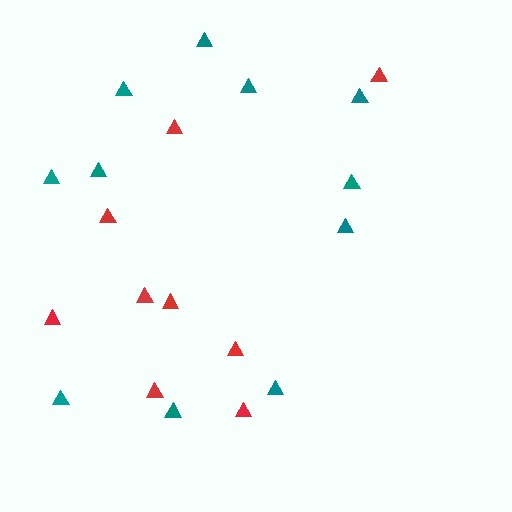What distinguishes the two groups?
There are 2 groups: one group of red triangles (9) and one group of teal triangles (11).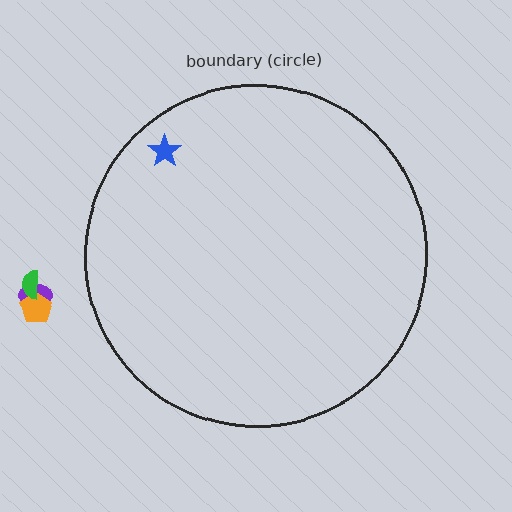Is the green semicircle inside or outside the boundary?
Outside.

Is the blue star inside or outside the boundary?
Inside.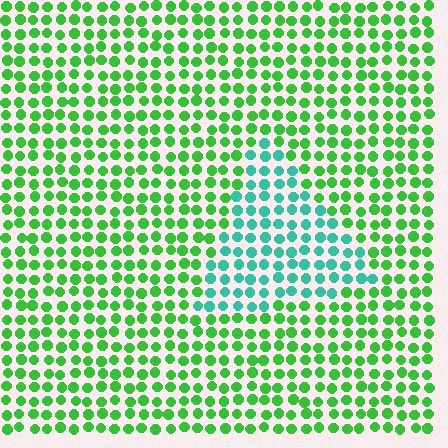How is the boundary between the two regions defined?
The boundary is defined purely by a slight shift in hue (about 47 degrees). Spacing, size, and orientation are identical on both sides.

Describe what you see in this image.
The image is filled with small green elements in a uniform arrangement. A triangle-shaped region is visible where the elements are tinted to a slightly different hue, forming a subtle color boundary.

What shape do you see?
I see a triangle.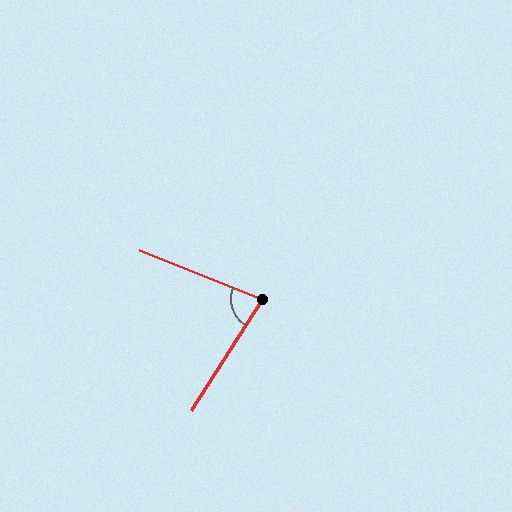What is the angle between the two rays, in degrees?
Approximately 80 degrees.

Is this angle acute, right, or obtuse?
It is acute.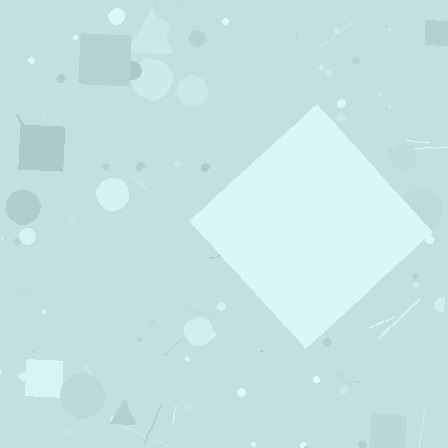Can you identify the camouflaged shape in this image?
The camouflaged shape is a diamond.